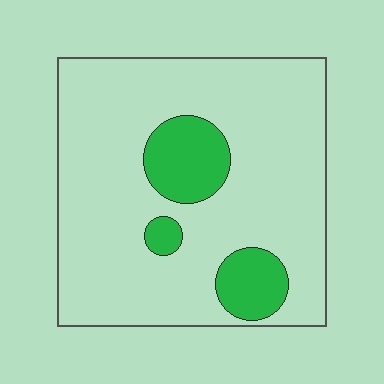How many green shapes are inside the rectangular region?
3.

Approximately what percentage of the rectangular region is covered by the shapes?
Approximately 15%.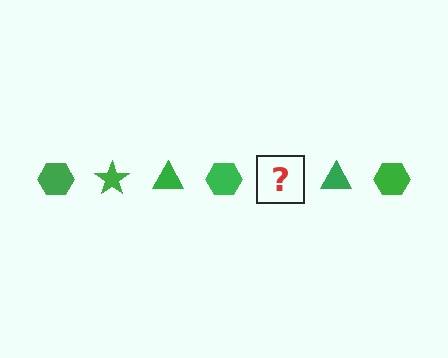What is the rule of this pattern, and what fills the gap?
The rule is that the pattern cycles through hexagon, star, triangle shapes in green. The gap should be filled with a green star.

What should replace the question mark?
The question mark should be replaced with a green star.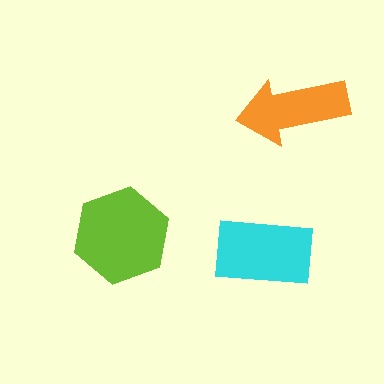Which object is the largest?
The lime hexagon.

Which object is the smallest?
The orange arrow.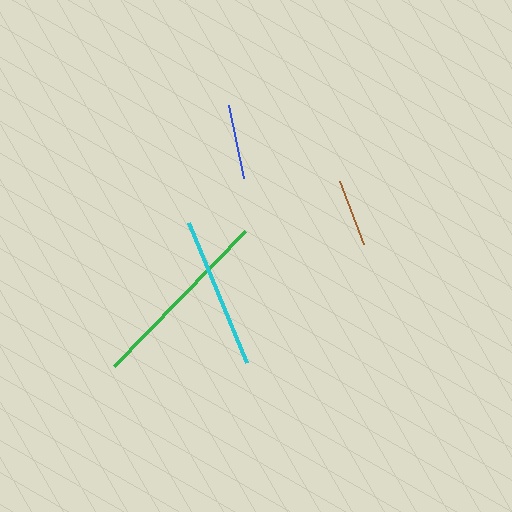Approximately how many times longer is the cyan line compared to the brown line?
The cyan line is approximately 2.3 times the length of the brown line.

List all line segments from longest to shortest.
From longest to shortest: green, cyan, blue, brown.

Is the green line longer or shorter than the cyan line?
The green line is longer than the cyan line.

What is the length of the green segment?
The green segment is approximately 188 pixels long.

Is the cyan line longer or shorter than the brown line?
The cyan line is longer than the brown line.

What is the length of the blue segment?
The blue segment is approximately 75 pixels long.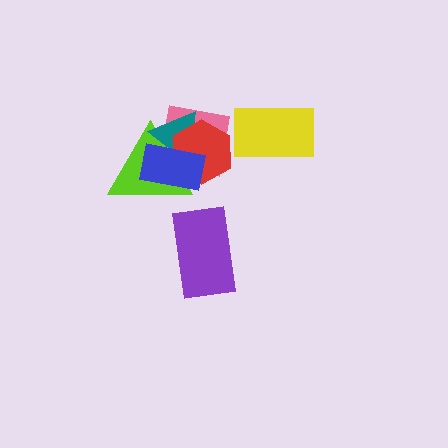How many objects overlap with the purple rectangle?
0 objects overlap with the purple rectangle.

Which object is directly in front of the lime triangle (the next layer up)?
The teal triangle is directly in front of the lime triangle.